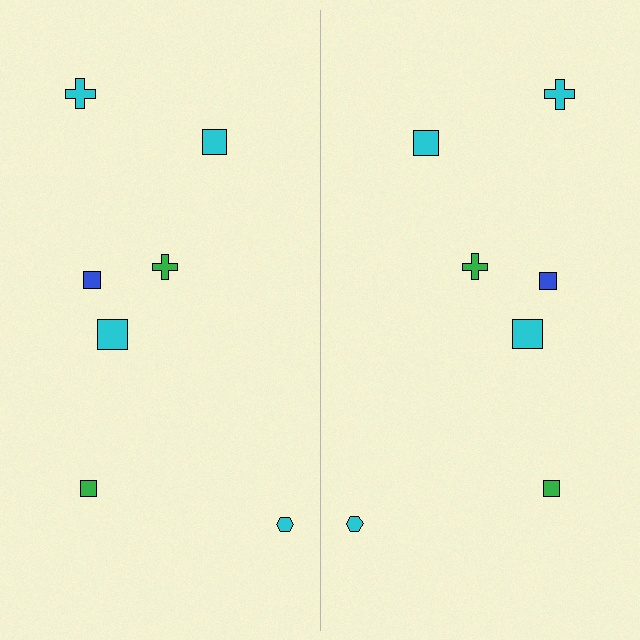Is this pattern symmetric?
Yes, this pattern has bilateral (reflection) symmetry.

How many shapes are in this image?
There are 14 shapes in this image.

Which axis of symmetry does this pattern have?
The pattern has a vertical axis of symmetry running through the center of the image.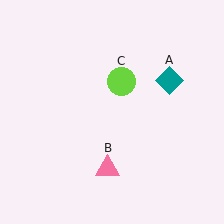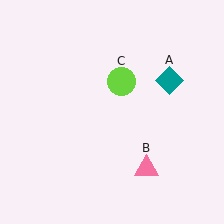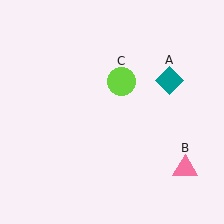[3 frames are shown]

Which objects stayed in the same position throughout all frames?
Teal diamond (object A) and lime circle (object C) remained stationary.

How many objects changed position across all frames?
1 object changed position: pink triangle (object B).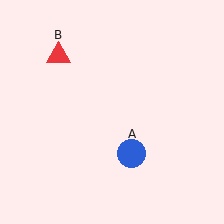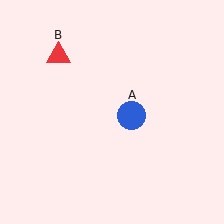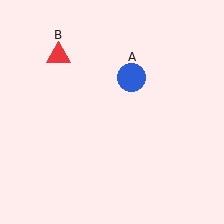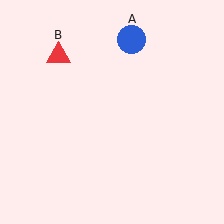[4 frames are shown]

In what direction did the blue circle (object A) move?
The blue circle (object A) moved up.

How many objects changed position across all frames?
1 object changed position: blue circle (object A).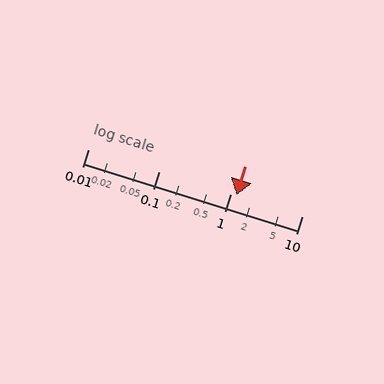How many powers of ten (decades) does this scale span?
The scale spans 3 decades, from 0.01 to 10.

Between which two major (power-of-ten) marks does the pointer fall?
The pointer is between 1 and 10.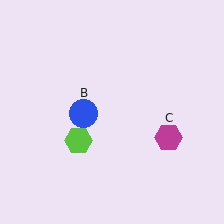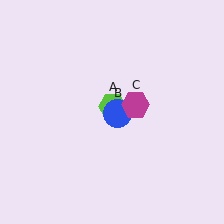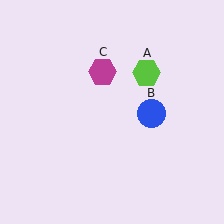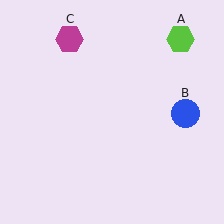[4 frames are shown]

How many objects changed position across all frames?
3 objects changed position: lime hexagon (object A), blue circle (object B), magenta hexagon (object C).